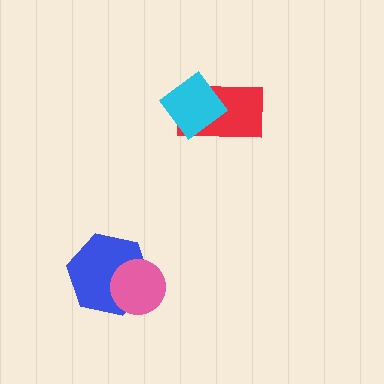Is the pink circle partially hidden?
No, no other shape covers it.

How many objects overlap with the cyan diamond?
1 object overlaps with the cyan diamond.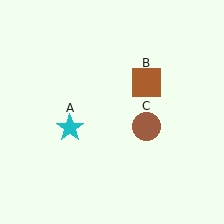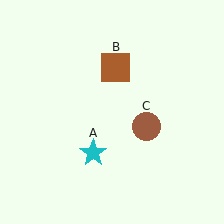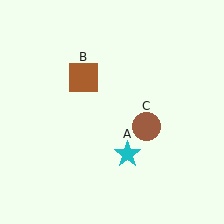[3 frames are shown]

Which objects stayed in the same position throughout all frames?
Brown circle (object C) remained stationary.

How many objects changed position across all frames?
2 objects changed position: cyan star (object A), brown square (object B).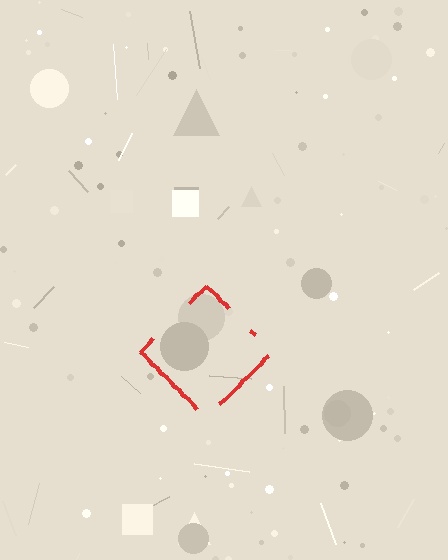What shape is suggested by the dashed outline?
The dashed outline suggests a diamond.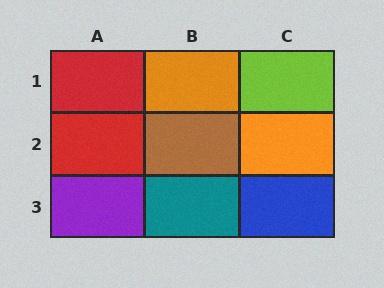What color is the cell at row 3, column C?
Blue.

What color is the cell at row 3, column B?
Teal.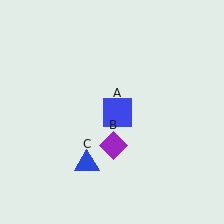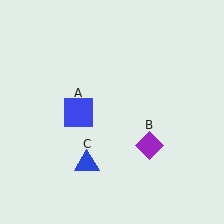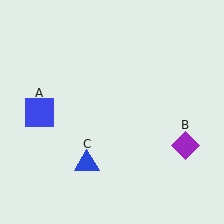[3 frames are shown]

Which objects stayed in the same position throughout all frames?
Blue triangle (object C) remained stationary.